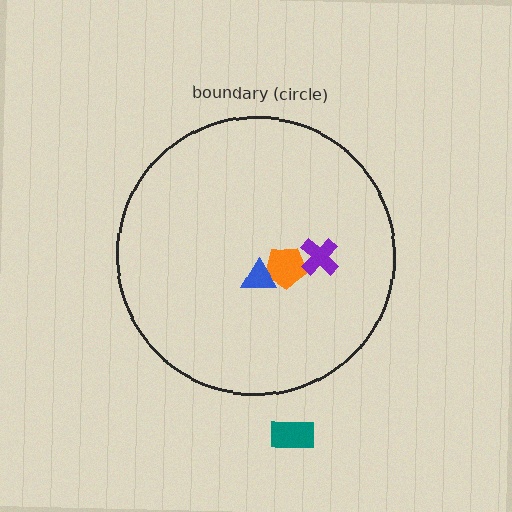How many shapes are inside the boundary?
3 inside, 1 outside.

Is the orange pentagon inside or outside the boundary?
Inside.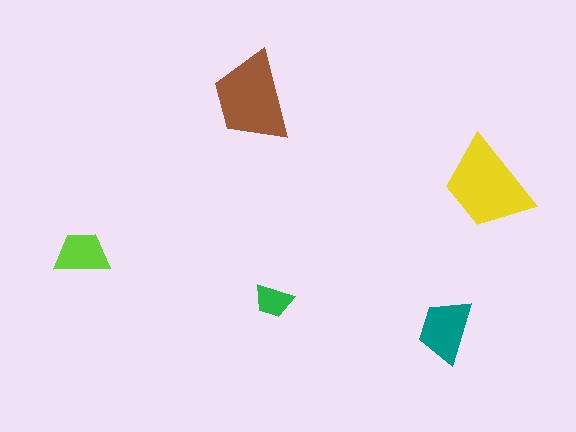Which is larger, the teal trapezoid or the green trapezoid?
The teal one.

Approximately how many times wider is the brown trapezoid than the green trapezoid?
About 2.5 times wider.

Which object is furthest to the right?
The yellow trapezoid is rightmost.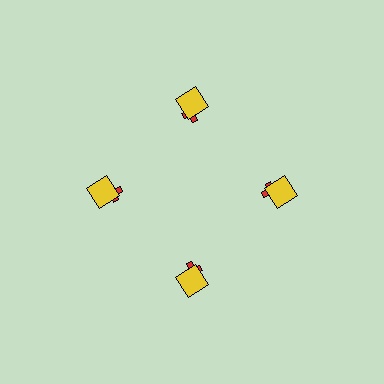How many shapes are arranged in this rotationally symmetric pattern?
There are 8 shapes, arranged in 4 groups of 2.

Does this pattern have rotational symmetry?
Yes, this pattern has 4-fold rotational symmetry. It looks the same after rotating 90 degrees around the center.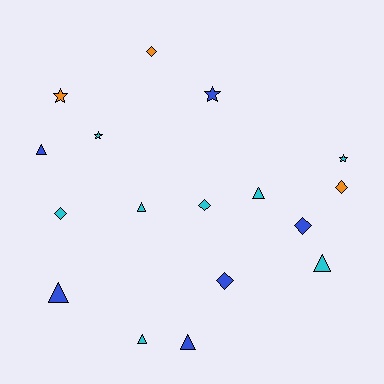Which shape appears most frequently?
Triangle, with 7 objects.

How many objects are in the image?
There are 17 objects.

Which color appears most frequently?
Cyan, with 8 objects.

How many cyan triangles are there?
There are 4 cyan triangles.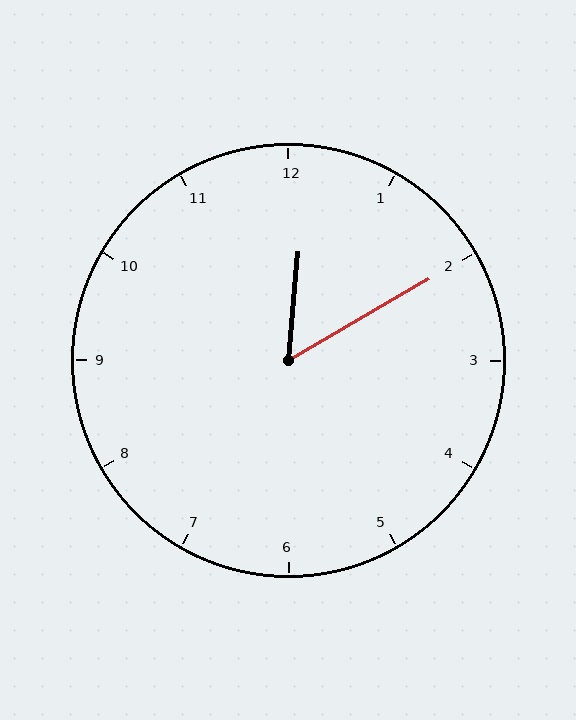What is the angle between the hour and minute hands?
Approximately 55 degrees.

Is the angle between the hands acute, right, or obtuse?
It is acute.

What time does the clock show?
12:10.